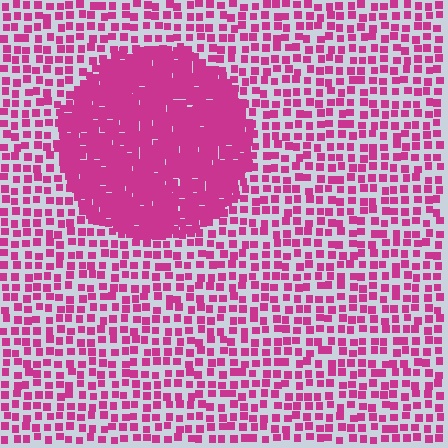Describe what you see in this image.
The image contains small magenta elements arranged at two different densities. A circle-shaped region is visible where the elements are more densely packed than the surrounding area.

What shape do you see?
I see a circle.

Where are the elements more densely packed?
The elements are more densely packed inside the circle boundary.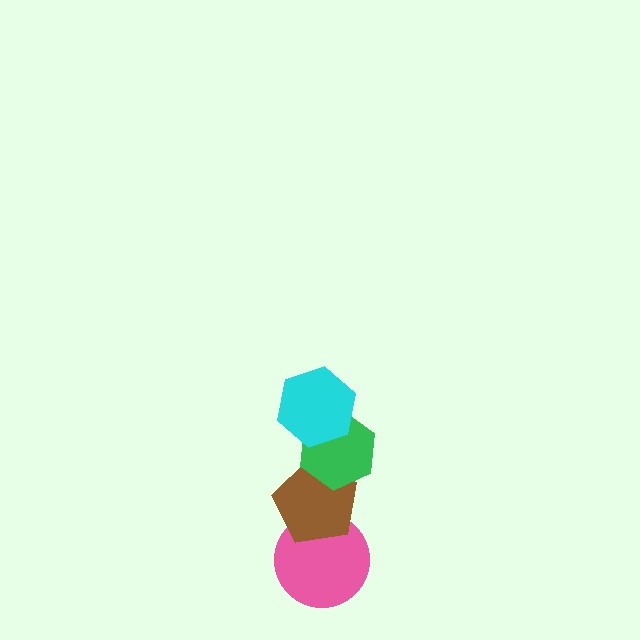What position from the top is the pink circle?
The pink circle is 4th from the top.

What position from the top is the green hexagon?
The green hexagon is 2nd from the top.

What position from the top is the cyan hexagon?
The cyan hexagon is 1st from the top.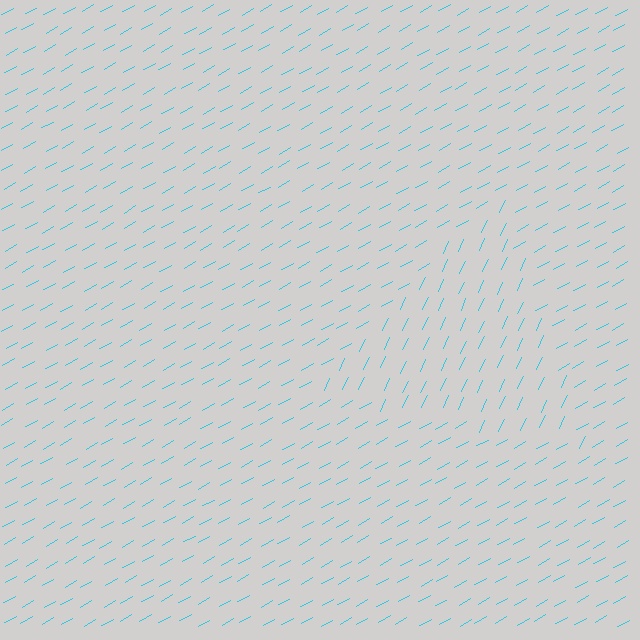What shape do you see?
I see a triangle.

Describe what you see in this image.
The image is filled with small cyan line segments. A triangle region in the image has lines oriented differently from the surrounding lines, creating a visible texture boundary.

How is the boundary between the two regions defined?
The boundary is defined purely by a change in line orientation (approximately 36 degrees difference). All lines are the same color and thickness.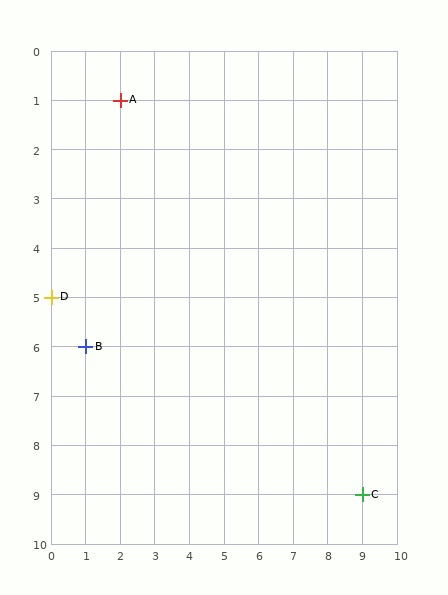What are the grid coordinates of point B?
Point B is at grid coordinates (1, 6).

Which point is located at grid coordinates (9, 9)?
Point C is at (9, 9).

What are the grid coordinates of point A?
Point A is at grid coordinates (2, 1).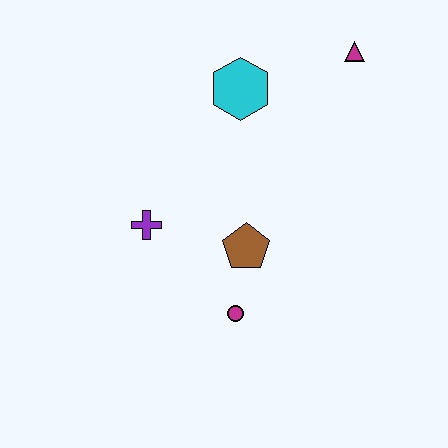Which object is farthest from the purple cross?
The magenta triangle is farthest from the purple cross.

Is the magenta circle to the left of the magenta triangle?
Yes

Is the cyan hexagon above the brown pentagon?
Yes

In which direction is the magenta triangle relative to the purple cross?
The magenta triangle is to the right of the purple cross.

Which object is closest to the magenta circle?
The brown pentagon is closest to the magenta circle.